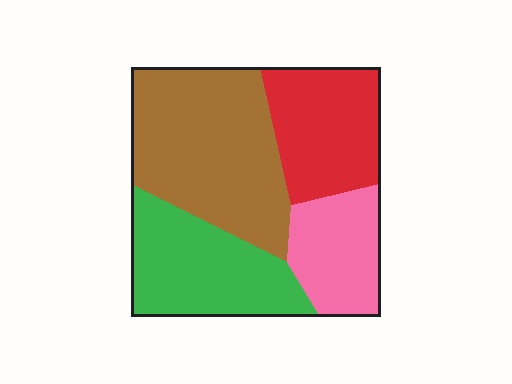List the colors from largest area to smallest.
From largest to smallest: brown, green, red, pink.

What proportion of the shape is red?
Red takes up about one fifth (1/5) of the shape.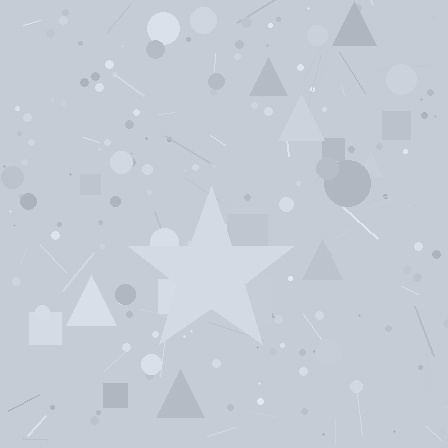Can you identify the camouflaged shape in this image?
The camouflaged shape is a star.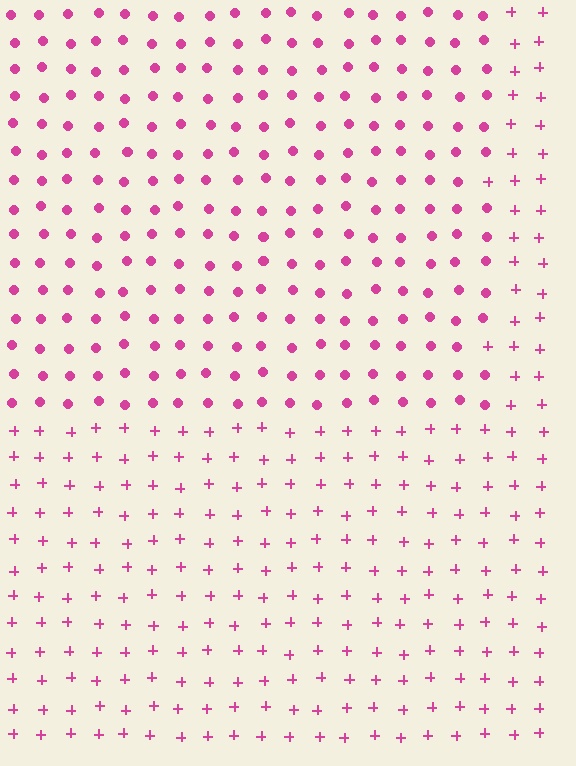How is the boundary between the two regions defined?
The boundary is defined by a change in element shape: circles inside vs. plus signs outside. All elements share the same color and spacing.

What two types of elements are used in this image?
The image uses circles inside the rectangle region and plus signs outside it.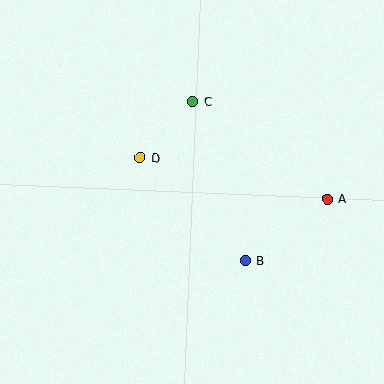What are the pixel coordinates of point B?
Point B is at (246, 261).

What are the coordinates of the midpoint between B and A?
The midpoint between B and A is at (286, 230).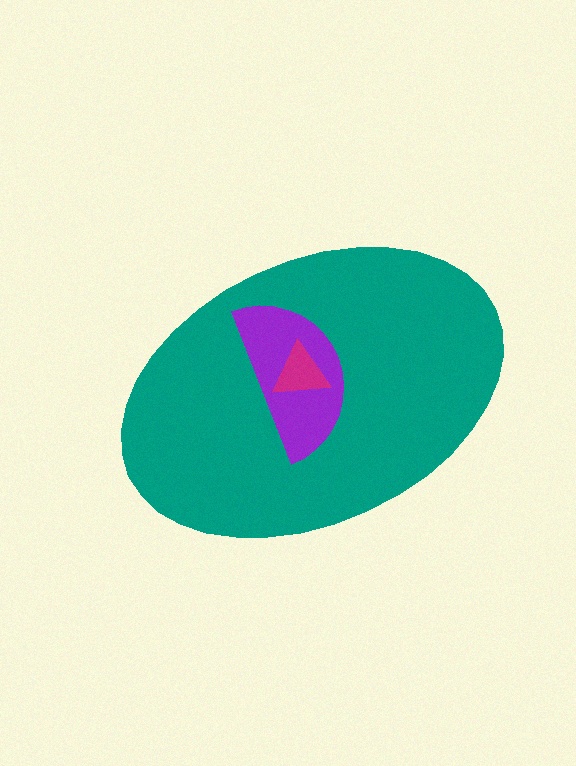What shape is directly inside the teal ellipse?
The purple semicircle.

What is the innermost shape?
The magenta triangle.